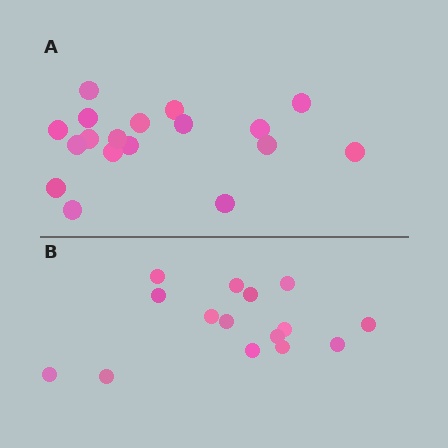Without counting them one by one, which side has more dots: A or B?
Region A (the top region) has more dots.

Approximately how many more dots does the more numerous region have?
Region A has just a few more — roughly 2 or 3 more dots than region B.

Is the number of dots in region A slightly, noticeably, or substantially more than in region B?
Region A has only slightly more — the two regions are fairly close. The ratio is roughly 1.2 to 1.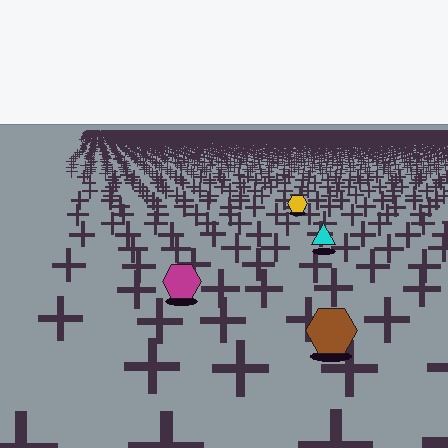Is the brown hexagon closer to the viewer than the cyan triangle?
Yes. The brown hexagon is closer — you can tell from the texture gradient: the ground texture is coarser near it.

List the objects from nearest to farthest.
From nearest to farthest: the brown hexagon, the magenta hexagon, the cyan triangle, the yellow hexagon.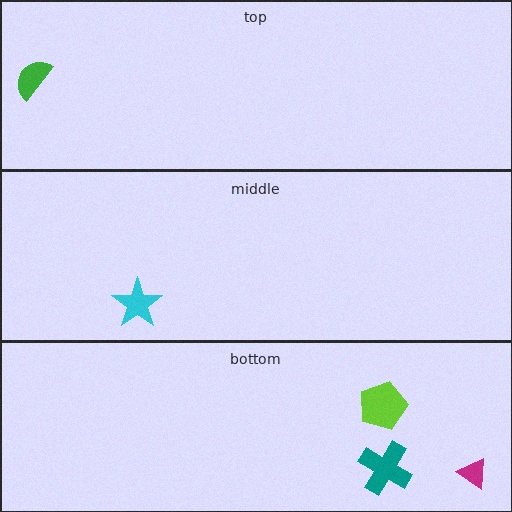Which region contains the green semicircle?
The top region.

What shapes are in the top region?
The green semicircle.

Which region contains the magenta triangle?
The bottom region.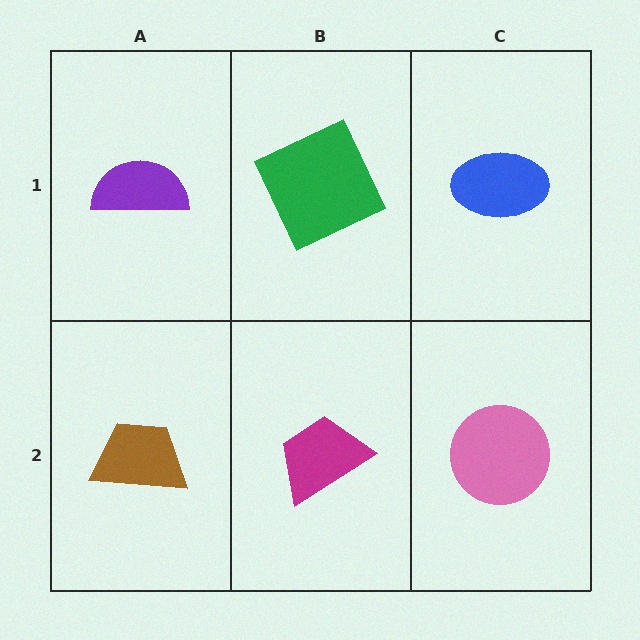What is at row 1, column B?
A green square.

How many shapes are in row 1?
3 shapes.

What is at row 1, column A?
A purple semicircle.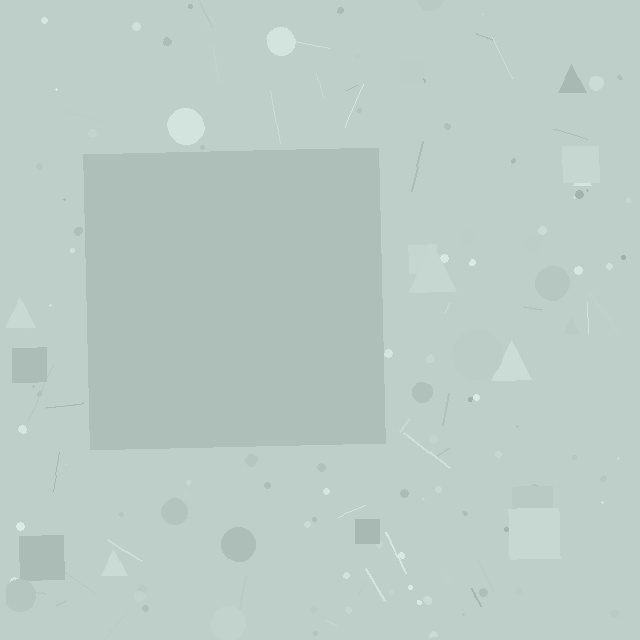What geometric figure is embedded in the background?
A square is embedded in the background.